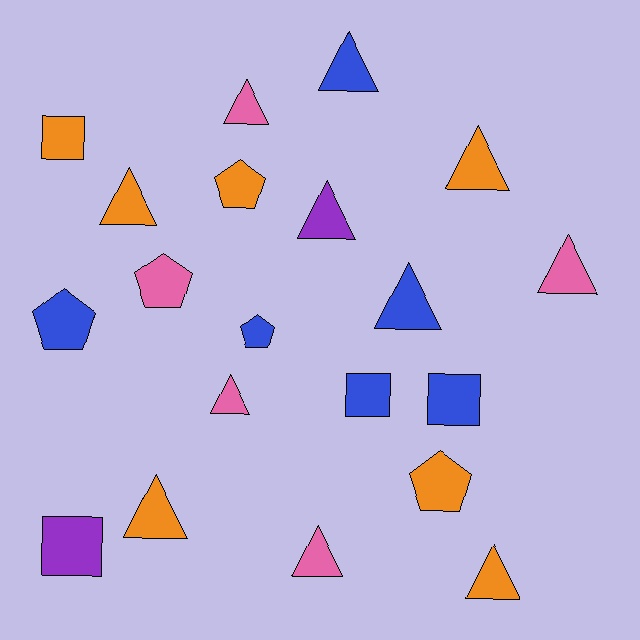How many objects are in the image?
There are 20 objects.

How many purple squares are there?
There is 1 purple square.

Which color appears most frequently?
Orange, with 7 objects.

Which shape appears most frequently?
Triangle, with 11 objects.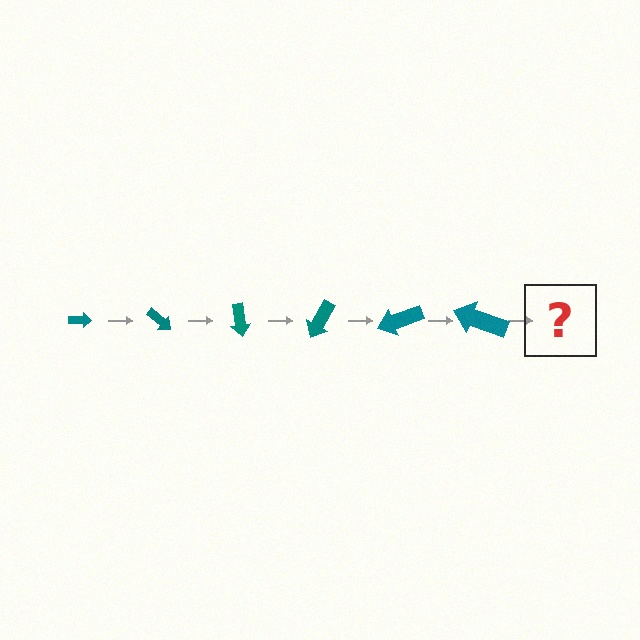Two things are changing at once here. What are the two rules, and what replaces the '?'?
The two rules are that the arrow grows larger each step and it rotates 40 degrees each step. The '?' should be an arrow, larger than the previous one and rotated 240 degrees from the start.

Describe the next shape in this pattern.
It should be an arrow, larger than the previous one and rotated 240 degrees from the start.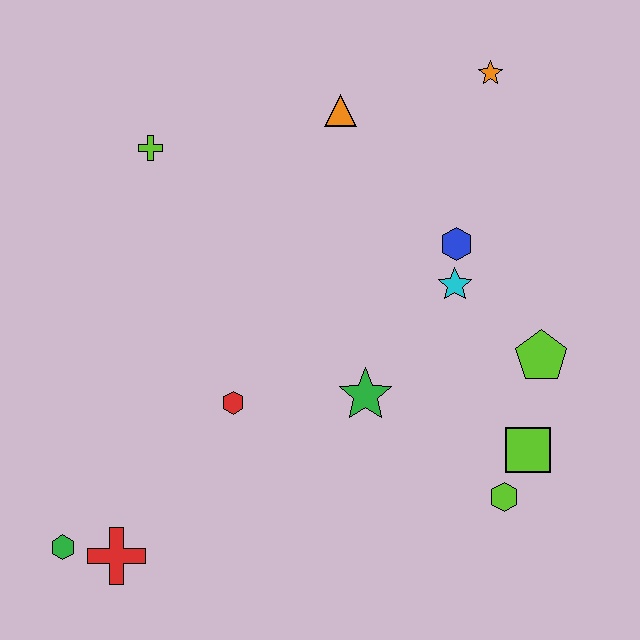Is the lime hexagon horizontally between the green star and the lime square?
Yes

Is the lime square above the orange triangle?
No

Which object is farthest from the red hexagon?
The orange star is farthest from the red hexagon.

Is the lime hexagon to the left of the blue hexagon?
No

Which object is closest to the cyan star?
The blue hexagon is closest to the cyan star.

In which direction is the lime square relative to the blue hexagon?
The lime square is below the blue hexagon.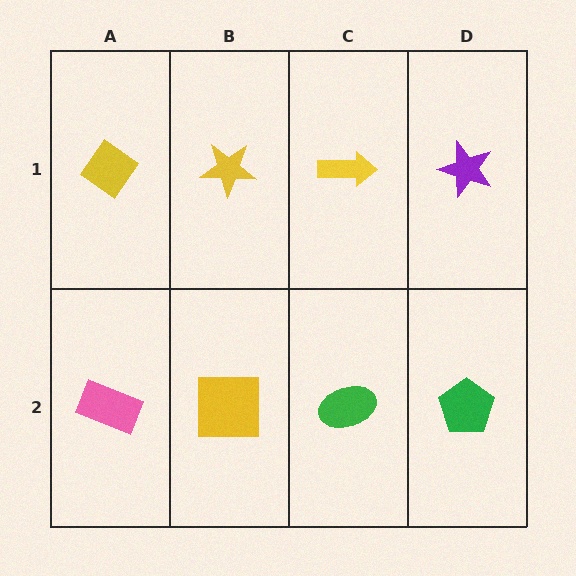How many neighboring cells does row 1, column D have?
2.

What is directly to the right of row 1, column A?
A yellow star.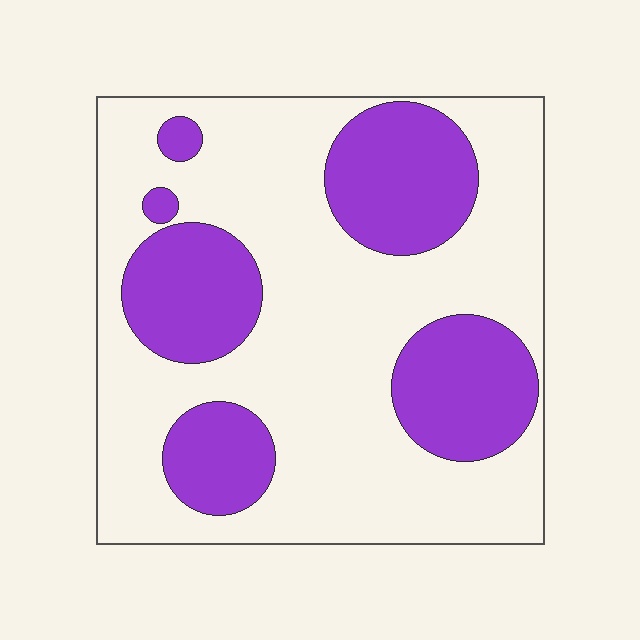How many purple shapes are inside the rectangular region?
6.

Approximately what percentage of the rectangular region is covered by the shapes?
Approximately 30%.